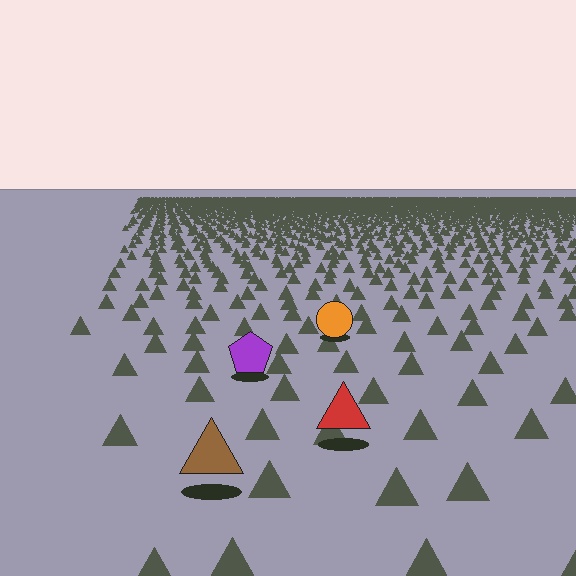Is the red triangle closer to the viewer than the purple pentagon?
Yes. The red triangle is closer — you can tell from the texture gradient: the ground texture is coarser near it.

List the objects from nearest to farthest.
From nearest to farthest: the brown triangle, the red triangle, the purple pentagon, the orange circle.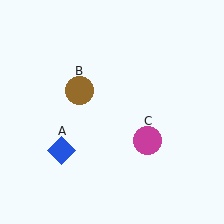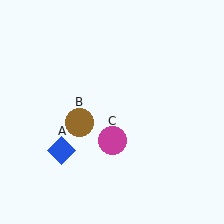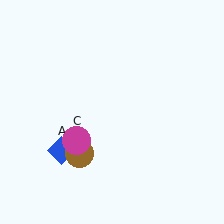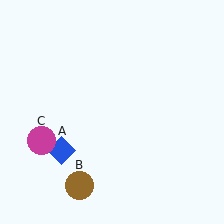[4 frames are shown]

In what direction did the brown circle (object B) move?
The brown circle (object B) moved down.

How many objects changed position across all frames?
2 objects changed position: brown circle (object B), magenta circle (object C).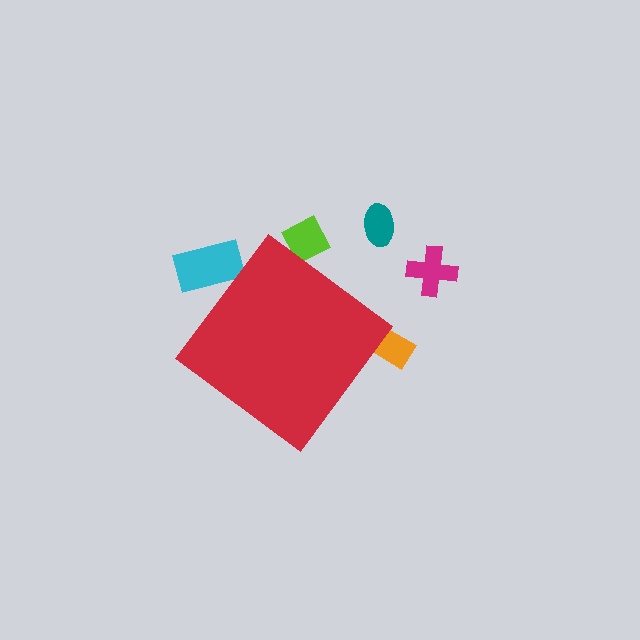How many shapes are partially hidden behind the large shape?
3 shapes are partially hidden.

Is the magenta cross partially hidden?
No, the magenta cross is fully visible.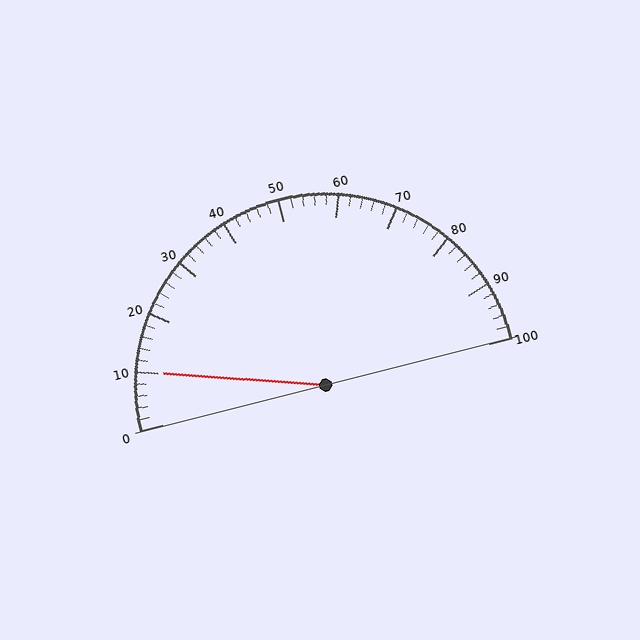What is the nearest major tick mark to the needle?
The nearest major tick mark is 10.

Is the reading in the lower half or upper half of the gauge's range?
The reading is in the lower half of the range (0 to 100).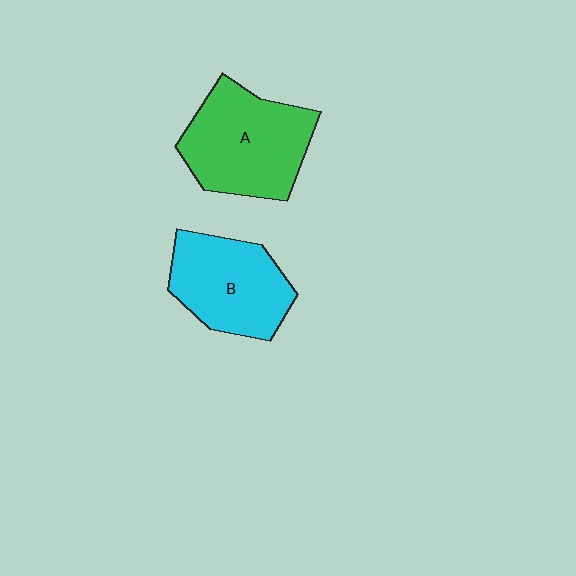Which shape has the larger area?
Shape A (green).